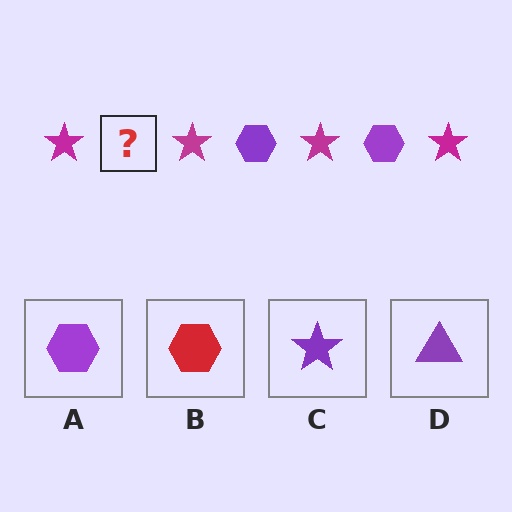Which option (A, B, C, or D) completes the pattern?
A.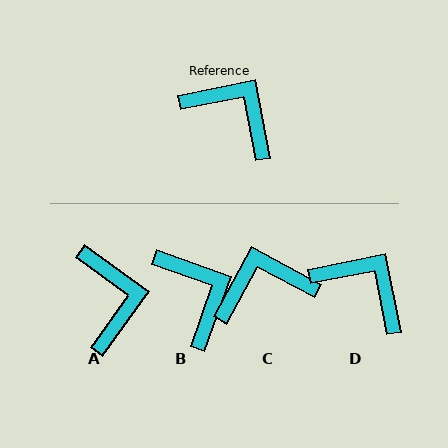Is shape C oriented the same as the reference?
No, it is off by about 51 degrees.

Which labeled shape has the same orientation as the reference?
D.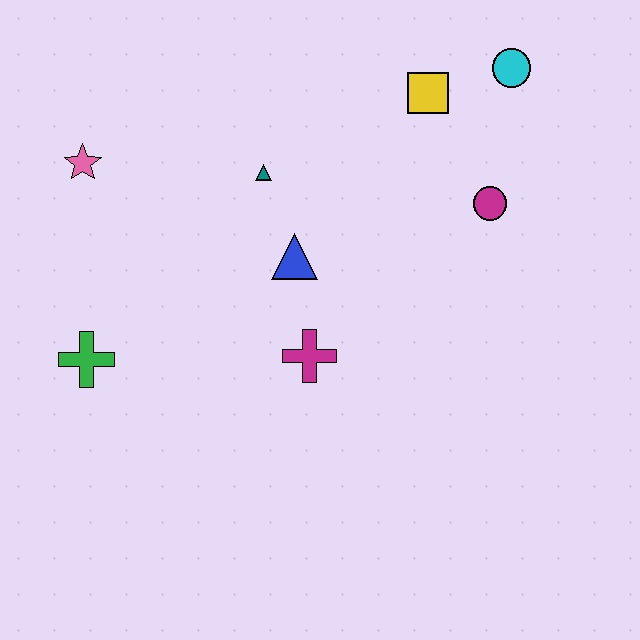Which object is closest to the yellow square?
The cyan circle is closest to the yellow square.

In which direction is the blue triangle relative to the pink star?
The blue triangle is to the right of the pink star.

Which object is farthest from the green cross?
The cyan circle is farthest from the green cross.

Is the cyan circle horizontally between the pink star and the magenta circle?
No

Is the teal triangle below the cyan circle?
Yes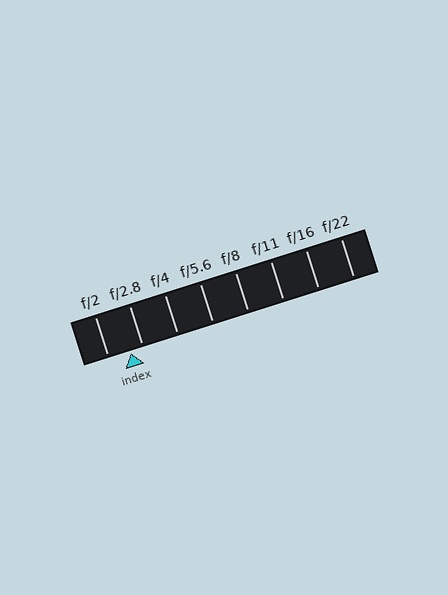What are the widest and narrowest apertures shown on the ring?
The widest aperture shown is f/2 and the narrowest is f/22.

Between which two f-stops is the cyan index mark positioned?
The index mark is between f/2 and f/2.8.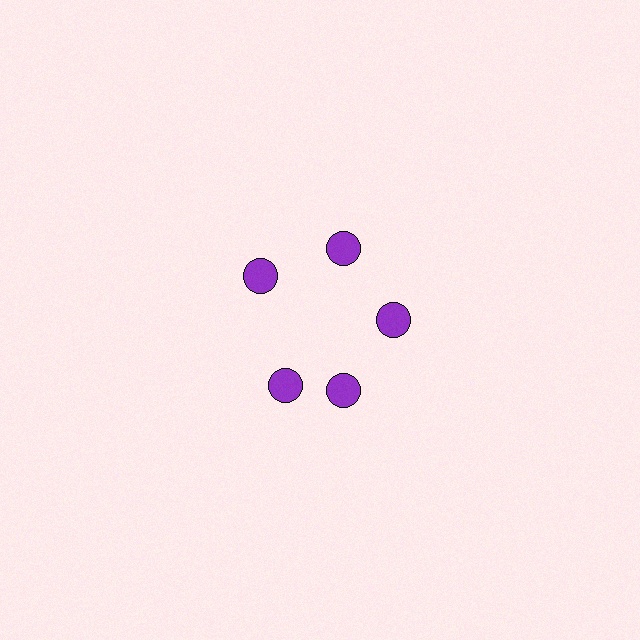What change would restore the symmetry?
The symmetry would be restored by rotating it back into even spacing with its neighbors so that all 5 circles sit at equal angles and equal distance from the center.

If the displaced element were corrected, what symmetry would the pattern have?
It would have 5-fold rotational symmetry — the pattern would map onto itself every 72 degrees.